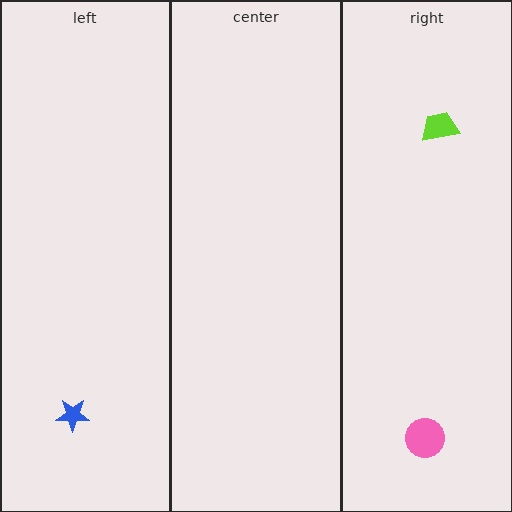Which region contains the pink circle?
The right region.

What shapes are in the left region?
The blue star.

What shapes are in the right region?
The pink circle, the lime trapezoid.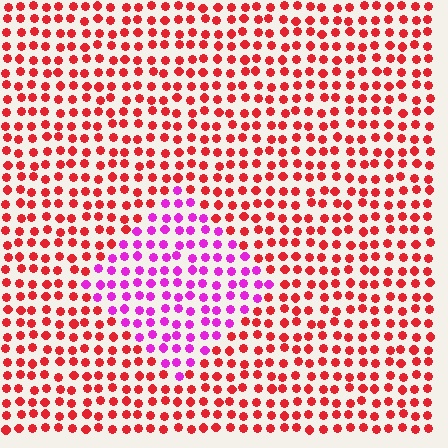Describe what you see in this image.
The image is filled with small red elements in a uniform arrangement. A diamond-shaped region is visible where the elements are tinted to a slightly different hue, forming a subtle color boundary.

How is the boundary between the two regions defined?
The boundary is defined purely by a slight shift in hue (about 54 degrees). Spacing, size, and orientation are identical on both sides.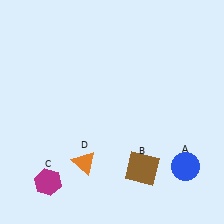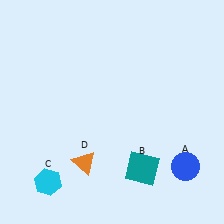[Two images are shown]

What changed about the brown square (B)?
In Image 1, B is brown. In Image 2, it changed to teal.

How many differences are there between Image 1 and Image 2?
There are 2 differences between the two images.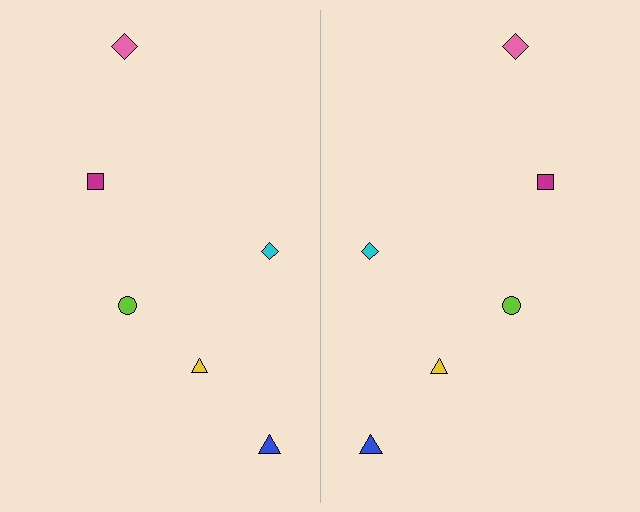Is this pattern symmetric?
Yes, this pattern has bilateral (reflection) symmetry.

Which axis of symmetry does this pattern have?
The pattern has a vertical axis of symmetry running through the center of the image.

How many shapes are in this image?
There are 12 shapes in this image.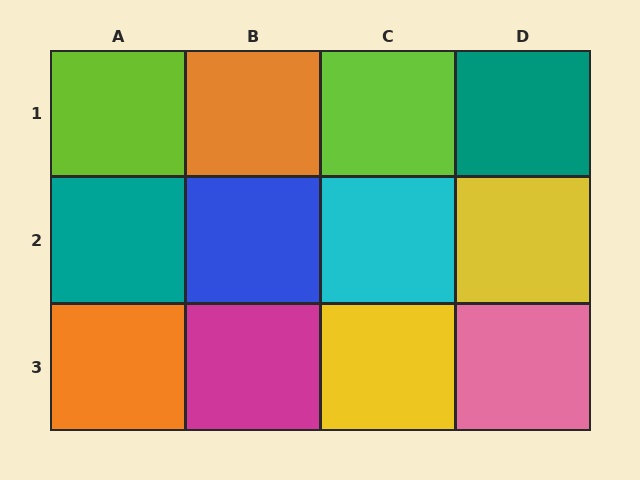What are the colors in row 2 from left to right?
Teal, blue, cyan, yellow.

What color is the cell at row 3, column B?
Magenta.